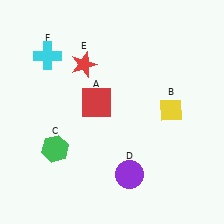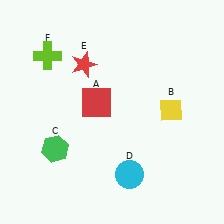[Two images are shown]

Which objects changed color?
D changed from purple to cyan. F changed from cyan to lime.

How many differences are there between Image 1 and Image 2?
There are 2 differences between the two images.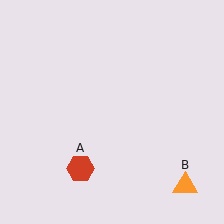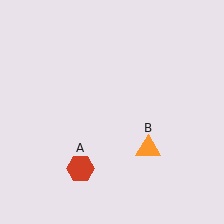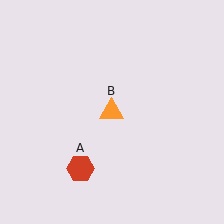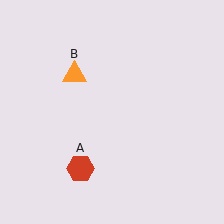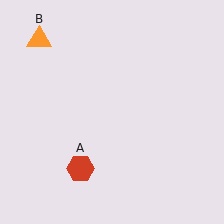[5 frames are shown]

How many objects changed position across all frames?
1 object changed position: orange triangle (object B).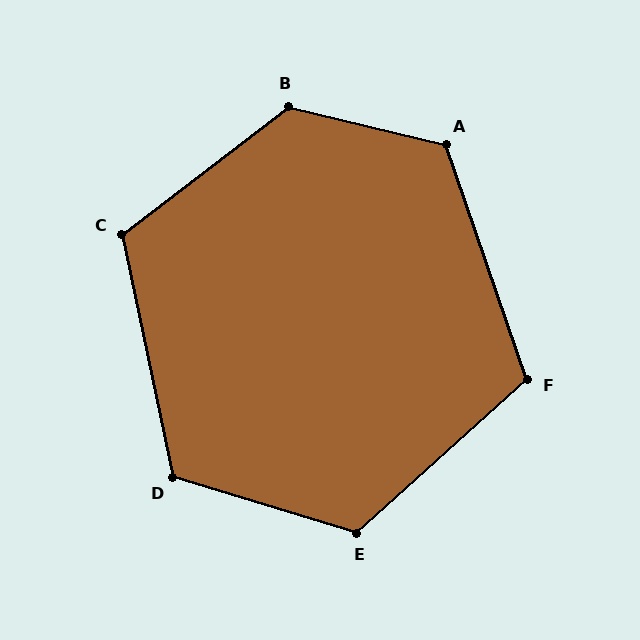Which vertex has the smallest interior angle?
F, at approximately 113 degrees.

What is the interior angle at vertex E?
Approximately 121 degrees (obtuse).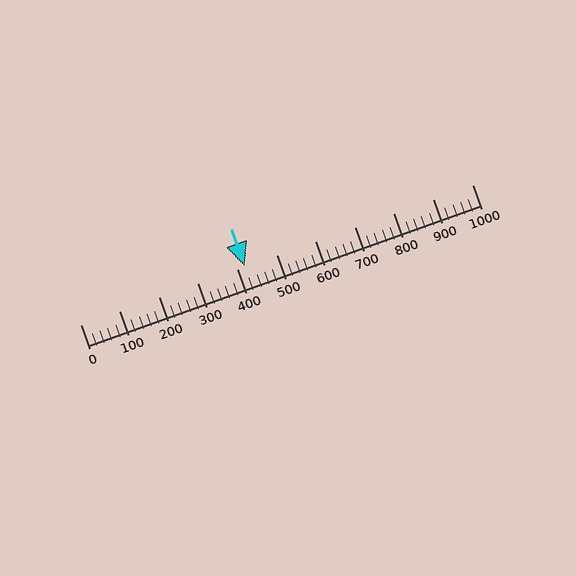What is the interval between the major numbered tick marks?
The major tick marks are spaced 100 units apart.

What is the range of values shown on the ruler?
The ruler shows values from 0 to 1000.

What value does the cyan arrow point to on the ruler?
The cyan arrow points to approximately 420.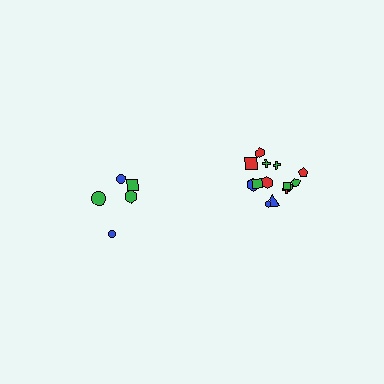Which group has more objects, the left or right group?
The right group.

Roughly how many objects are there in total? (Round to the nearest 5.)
Roughly 20 objects in total.